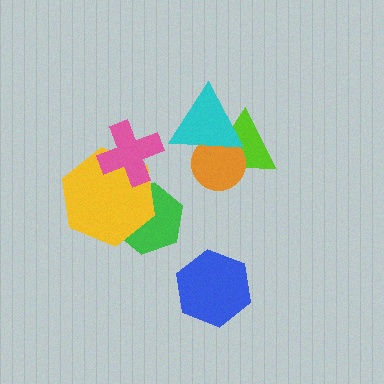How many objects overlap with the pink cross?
1 object overlaps with the pink cross.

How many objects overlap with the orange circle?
2 objects overlap with the orange circle.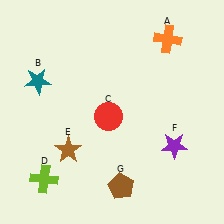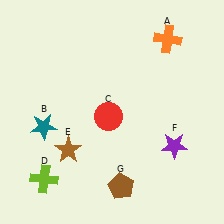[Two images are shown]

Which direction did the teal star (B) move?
The teal star (B) moved down.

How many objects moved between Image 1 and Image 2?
1 object moved between the two images.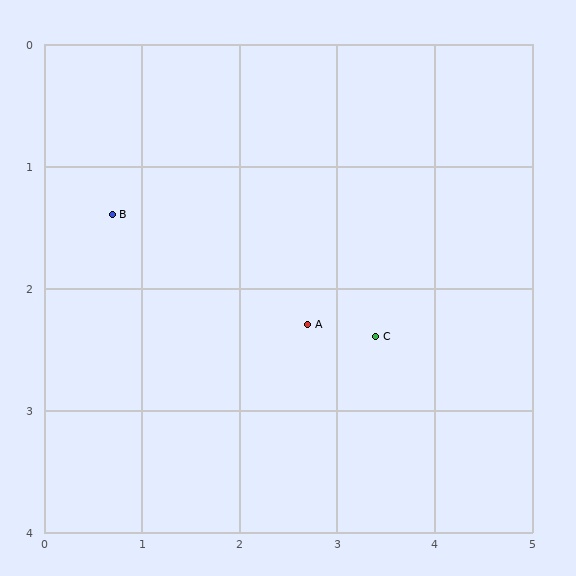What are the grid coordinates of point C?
Point C is at approximately (3.4, 2.4).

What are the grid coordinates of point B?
Point B is at approximately (0.7, 1.4).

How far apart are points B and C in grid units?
Points B and C are about 2.9 grid units apart.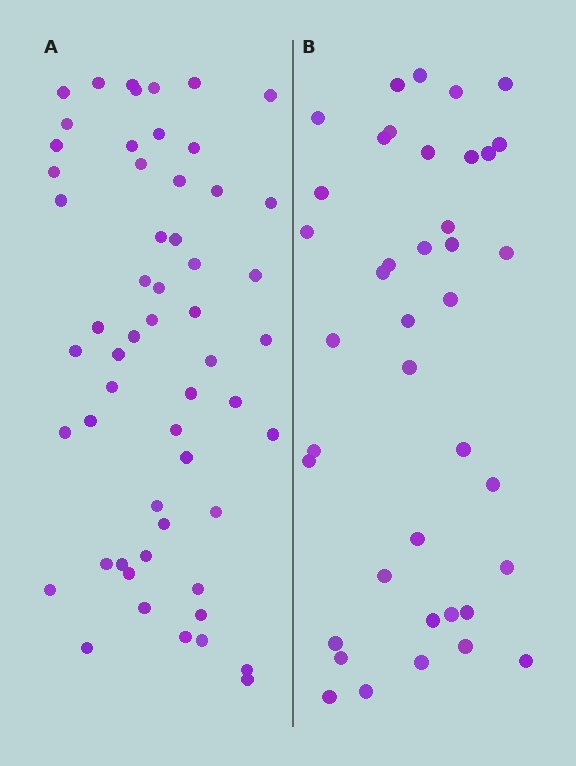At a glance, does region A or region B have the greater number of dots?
Region A (the left region) has more dots.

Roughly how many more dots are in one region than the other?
Region A has approximately 15 more dots than region B.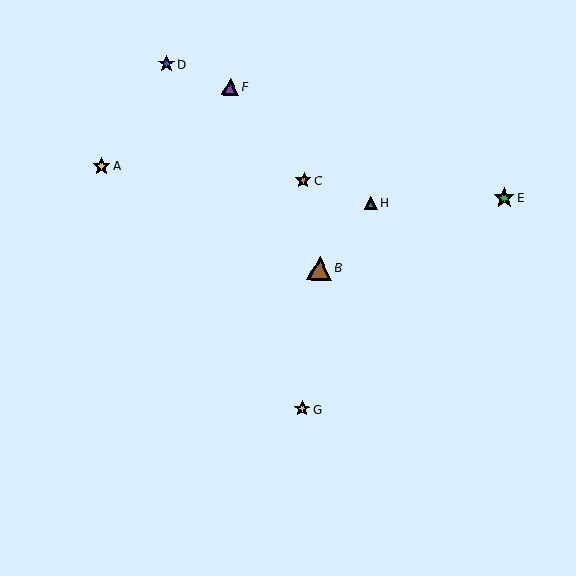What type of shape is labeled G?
Shape G is a yellow star.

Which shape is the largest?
The brown triangle (labeled B) is the largest.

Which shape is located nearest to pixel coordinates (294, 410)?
The yellow star (labeled G) at (302, 409) is nearest to that location.